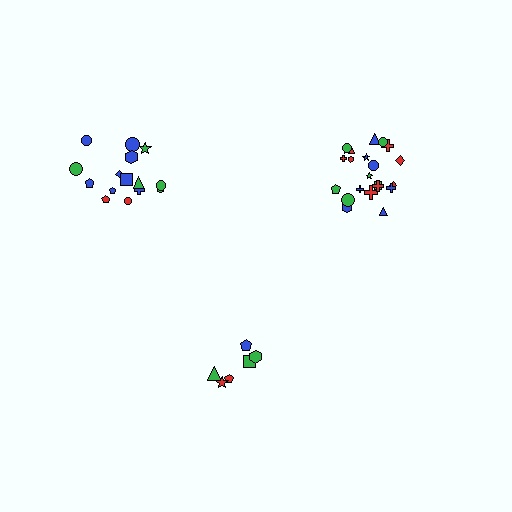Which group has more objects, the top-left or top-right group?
The top-right group.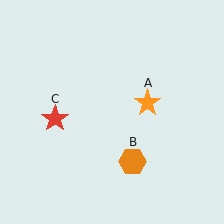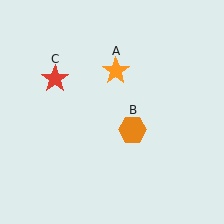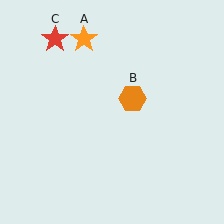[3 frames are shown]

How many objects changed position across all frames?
3 objects changed position: orange star (object A), orange hexagon (object B), red star (object C).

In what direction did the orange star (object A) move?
The orange star (object A) moved up and to the left.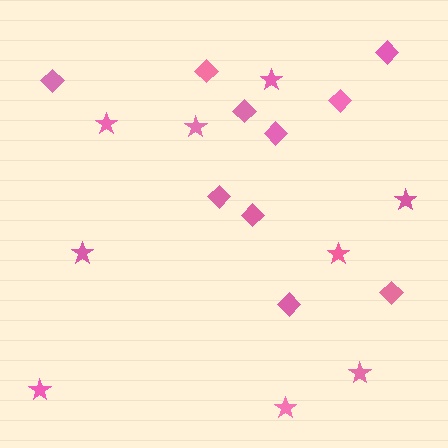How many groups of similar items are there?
There are 2 groups: one group of diamonds (10) and one group of stars (9).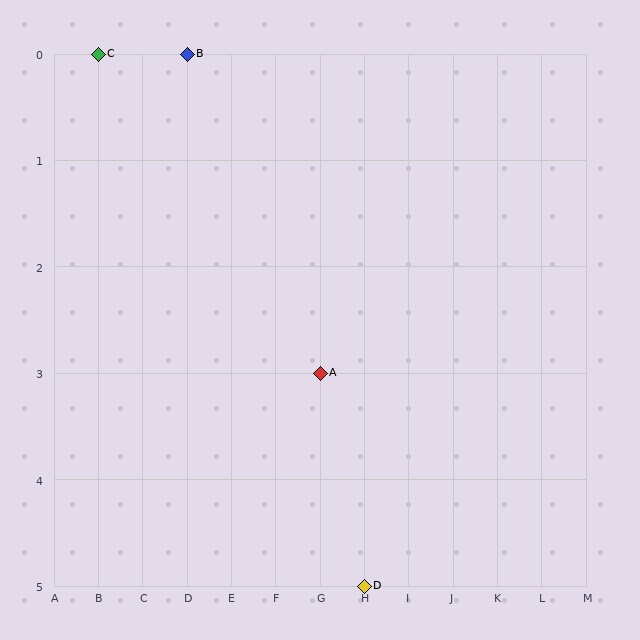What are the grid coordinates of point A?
Point A is at grid coordinates (G, 3).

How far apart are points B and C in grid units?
Points B and C are 2 columns apart.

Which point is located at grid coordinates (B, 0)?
Point C is at (B, 0).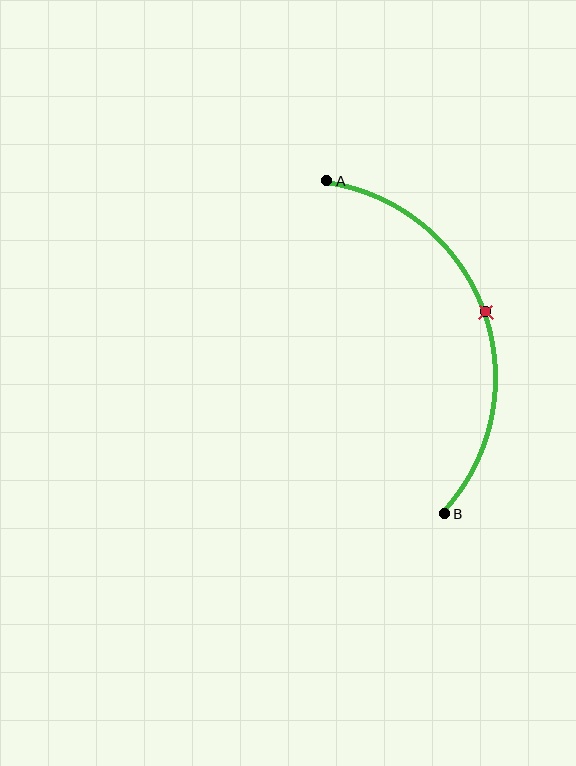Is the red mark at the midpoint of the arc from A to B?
Yes. The red mark lies on the arc at equal arc-length from both A and B — it is the arc midpoint.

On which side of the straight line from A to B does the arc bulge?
The arc bulges to the right of the straight line connecting A and B.